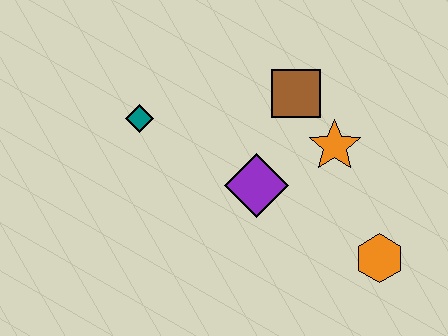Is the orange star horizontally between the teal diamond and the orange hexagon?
Yes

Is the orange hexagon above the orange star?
No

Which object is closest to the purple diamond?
The orange star is closest to the purple diamond.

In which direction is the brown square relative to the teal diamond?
The brown square is to the right of the teal diamond.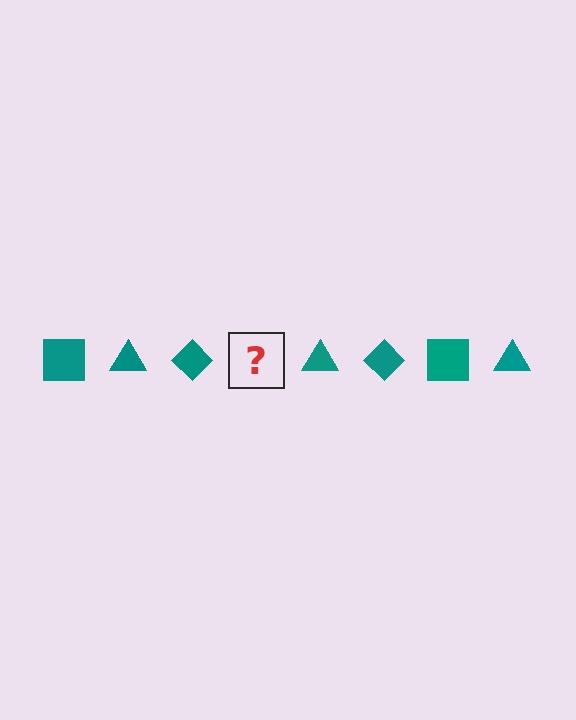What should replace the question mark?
The question mark should be replaced with a teal square.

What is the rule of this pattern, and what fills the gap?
The rule is that the pattern cycles through square, triangle, diamond shapes in teal. The gap should be filled with a teal square.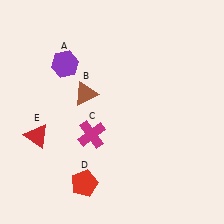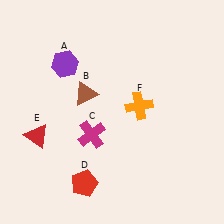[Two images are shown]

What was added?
An orange cross (F) was added in Image 2.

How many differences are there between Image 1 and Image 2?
There is 1 difference between the two images.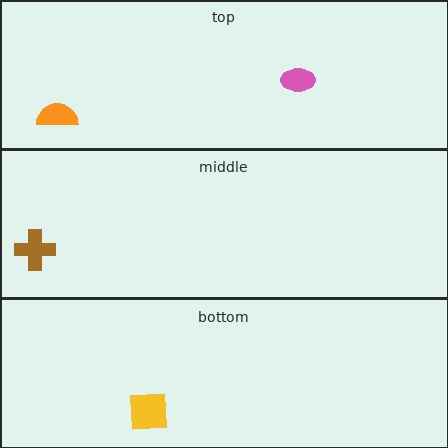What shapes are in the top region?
The orange semicircle, the pink ellipse.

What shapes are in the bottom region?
The yellow square.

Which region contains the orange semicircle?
The top region.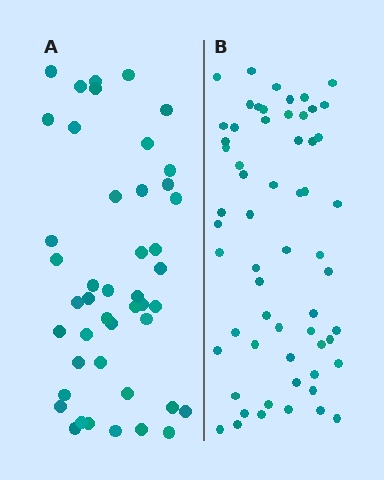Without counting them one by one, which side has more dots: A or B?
Region B (the right region) has more dots.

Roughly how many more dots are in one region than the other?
Region B has approximately 15 more dots than region A.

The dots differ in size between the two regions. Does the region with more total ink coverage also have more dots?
No. Region A has more total ink coverage because its dots are larger, but region B actually contains more individual dots. Total area can be misleading — the number of items is what matters here.